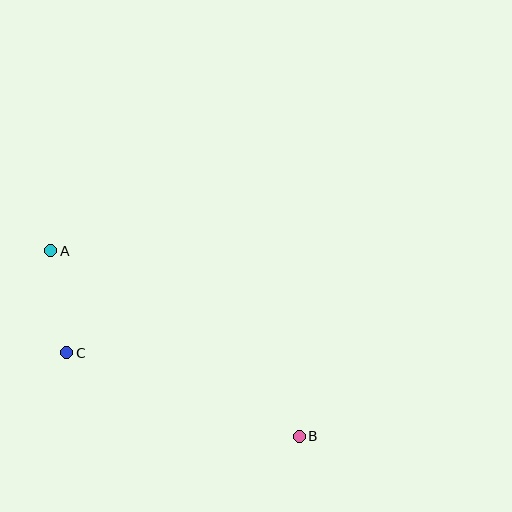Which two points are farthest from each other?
Points A and B are farthest from each other.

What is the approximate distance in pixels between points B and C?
The distance between B and C is approximately 247 pixels.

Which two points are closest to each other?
Points A and C are closest to each other.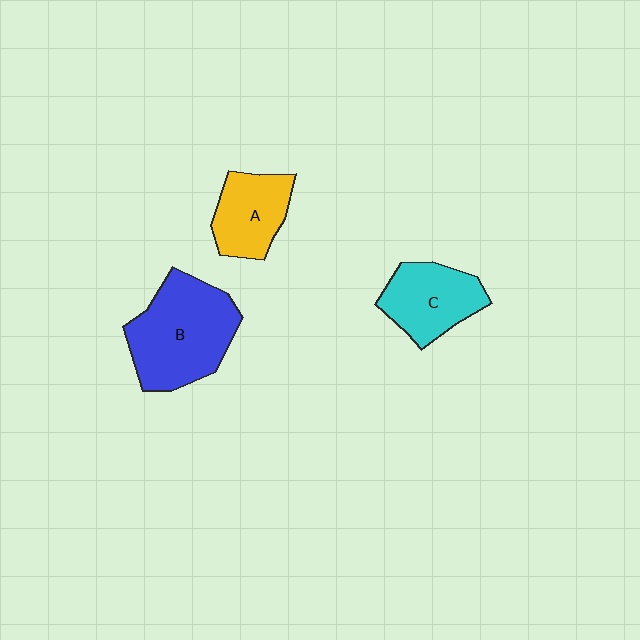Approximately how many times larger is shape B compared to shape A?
Approximately 1.7 times.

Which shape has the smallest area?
Shape A (yellow).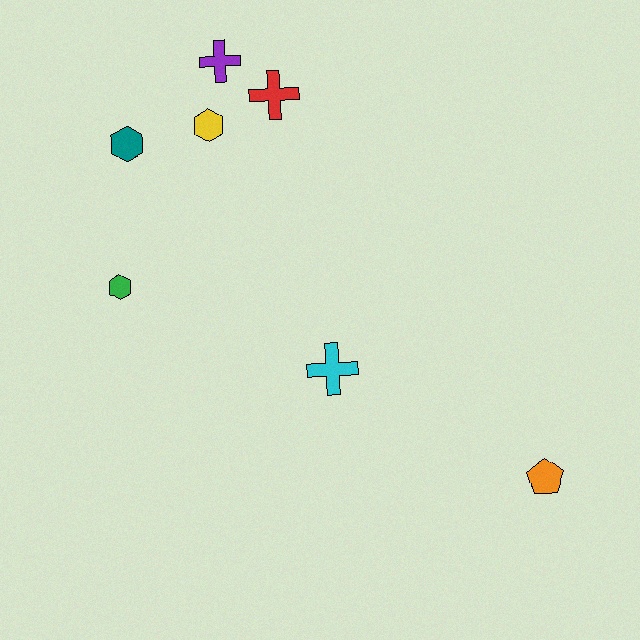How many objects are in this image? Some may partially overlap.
There are 7 objects.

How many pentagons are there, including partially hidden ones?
There is 1 pentagon.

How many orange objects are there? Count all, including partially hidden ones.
There is 1 orange object.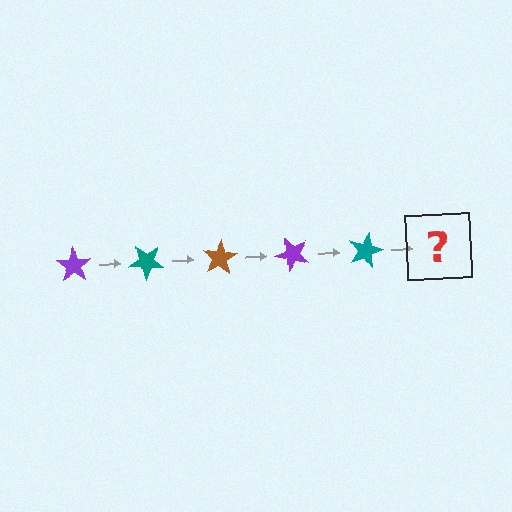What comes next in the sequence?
The next element should be a brown star, rotated 200 degrees from the start.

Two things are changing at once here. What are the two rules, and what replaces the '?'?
The two rules are that it rotates 40 degrees each step and the color cycles through purple, teal, and brown. The '?' should be a brown star, rotated 200 degrees from the start.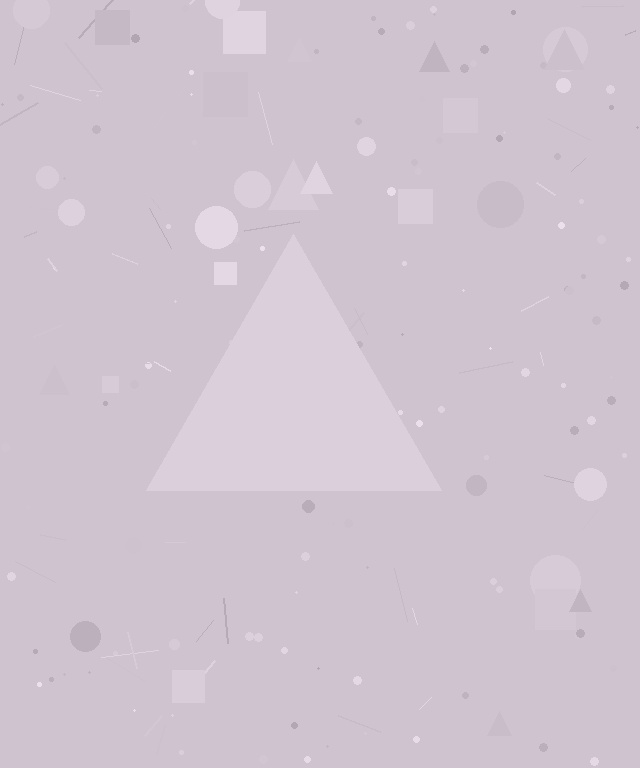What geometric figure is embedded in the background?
A triangle is embedded in the background.